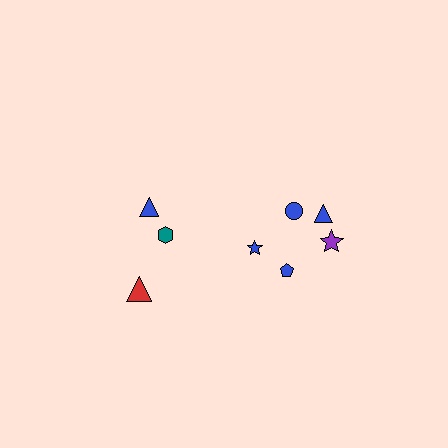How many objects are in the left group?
There are 3 objects.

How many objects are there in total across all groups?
There are 8 objects.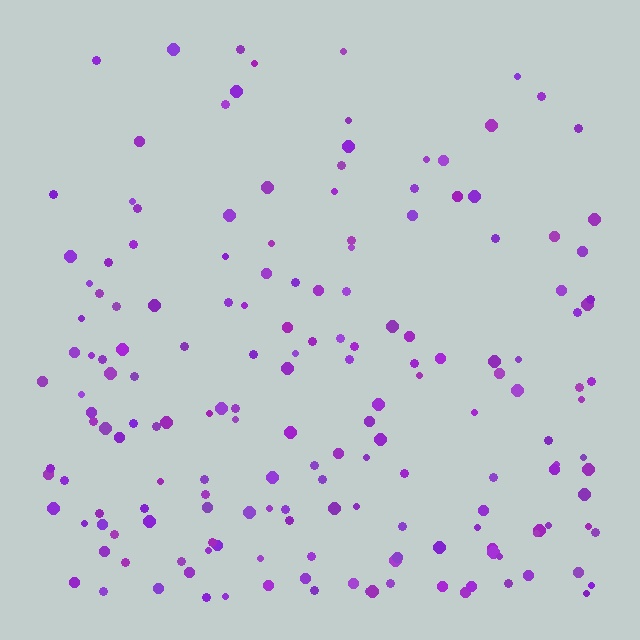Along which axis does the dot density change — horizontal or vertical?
Vertical.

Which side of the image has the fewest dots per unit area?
The top.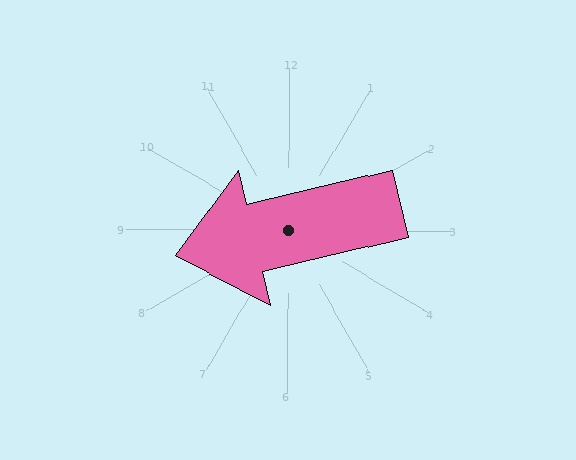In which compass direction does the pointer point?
West.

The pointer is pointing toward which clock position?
Roughly 9 o'clock.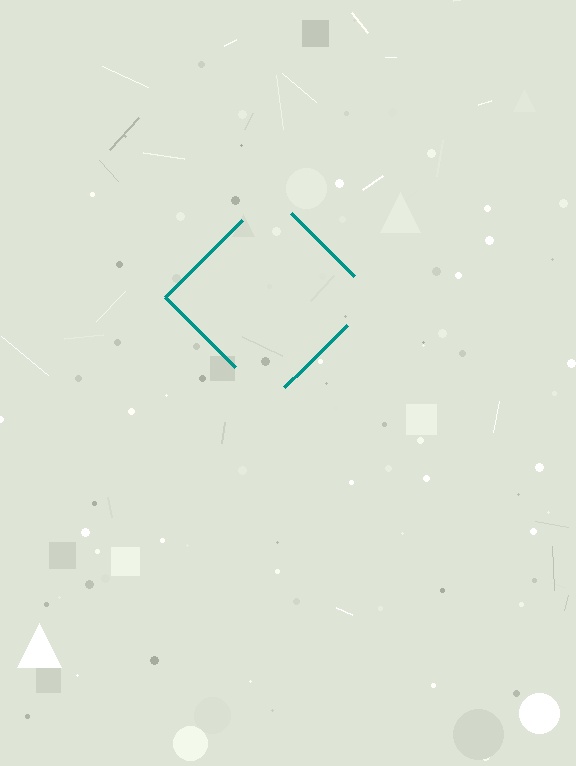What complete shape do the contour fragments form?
The contour fragments form a diamond.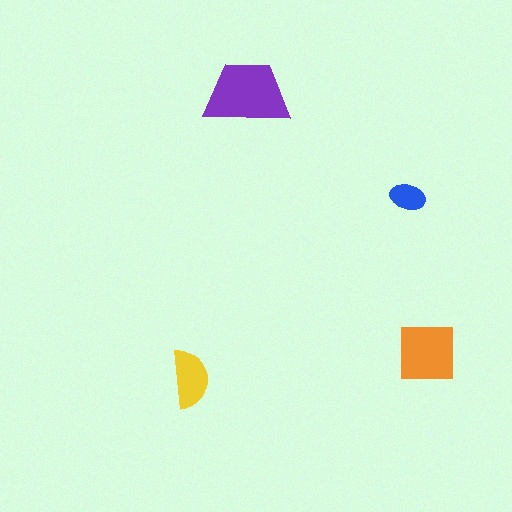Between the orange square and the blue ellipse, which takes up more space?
The orange square.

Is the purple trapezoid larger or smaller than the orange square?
Larger.